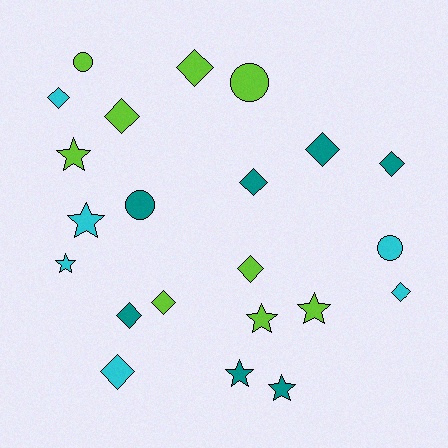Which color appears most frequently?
Lime, with 9 objects.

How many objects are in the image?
There are 22 objects.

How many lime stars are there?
There are 3 lime stars.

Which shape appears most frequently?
Diamond, with 11 objects.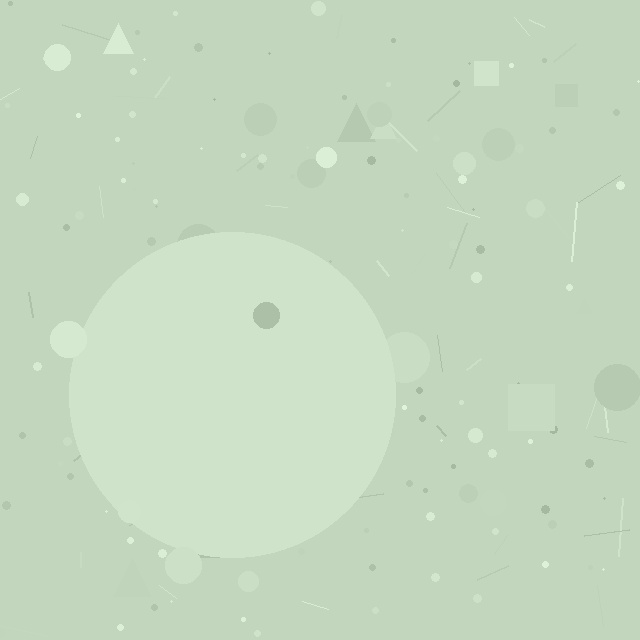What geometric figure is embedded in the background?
A circle is embedded in the background.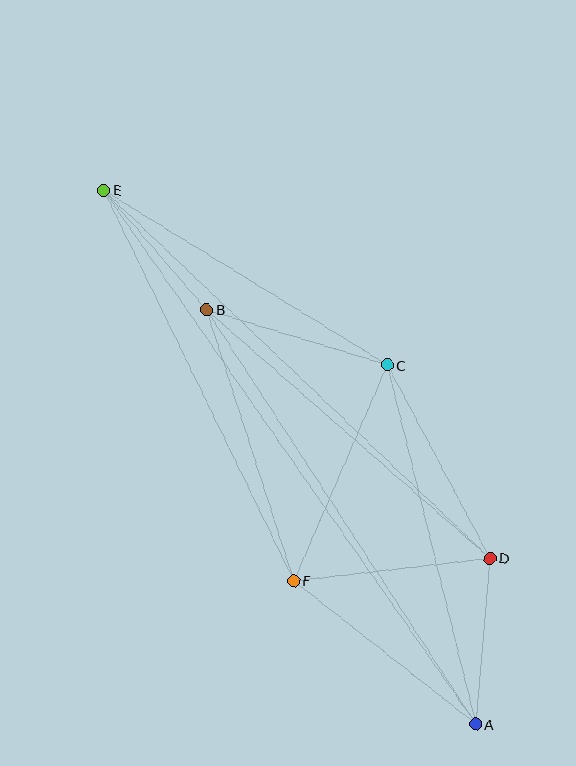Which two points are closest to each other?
Points B and E are closest to each other.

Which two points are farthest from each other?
Points A and E are farthest from each other.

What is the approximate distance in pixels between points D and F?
The distance between D and F is approximately 197 pixels.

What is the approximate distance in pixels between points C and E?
The distance between C and E is approximately 333 pixels.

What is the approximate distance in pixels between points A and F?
The distance between A and F is approximately 232 pixels.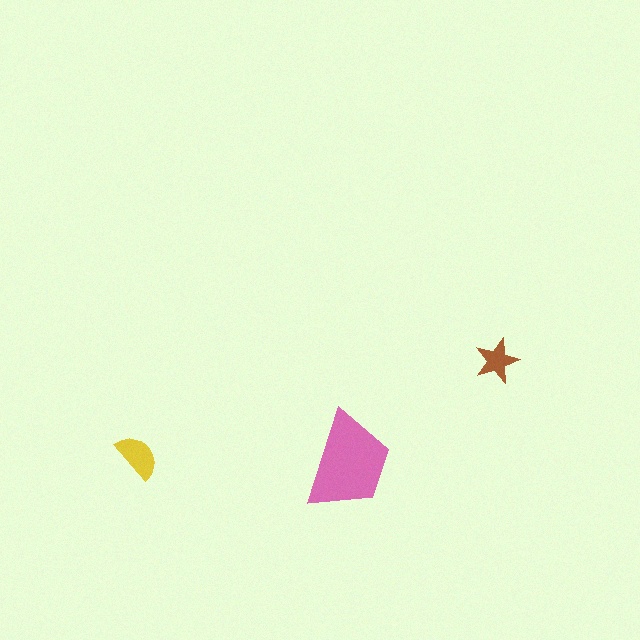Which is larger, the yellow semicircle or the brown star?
The yellow semicircle.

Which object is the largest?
The pink trapezoid.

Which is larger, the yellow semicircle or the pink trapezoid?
The pink trapezoid.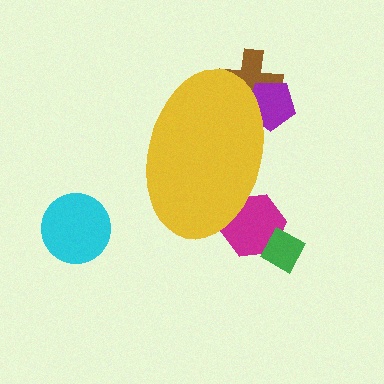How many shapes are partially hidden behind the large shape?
3 shapes are partially hidden.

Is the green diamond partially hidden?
No, the green diamond is fully visible.